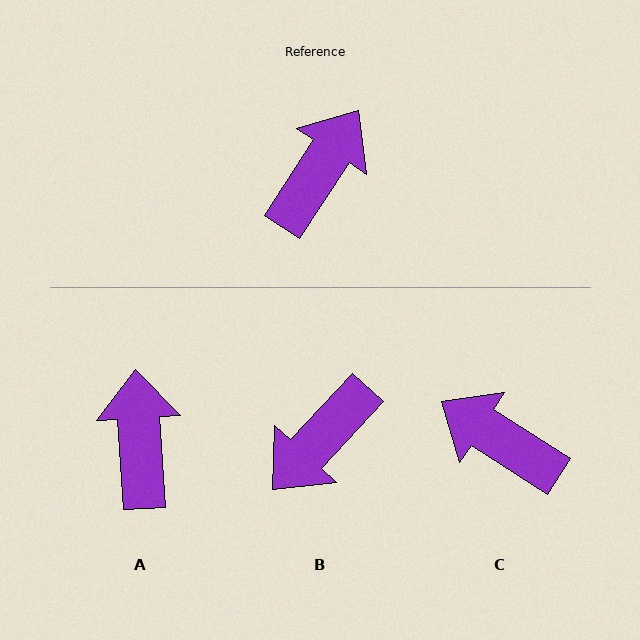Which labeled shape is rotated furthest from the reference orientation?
B, about 170 degrees away.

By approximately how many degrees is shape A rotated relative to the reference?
Approximately 37 degrees counter-clockwise.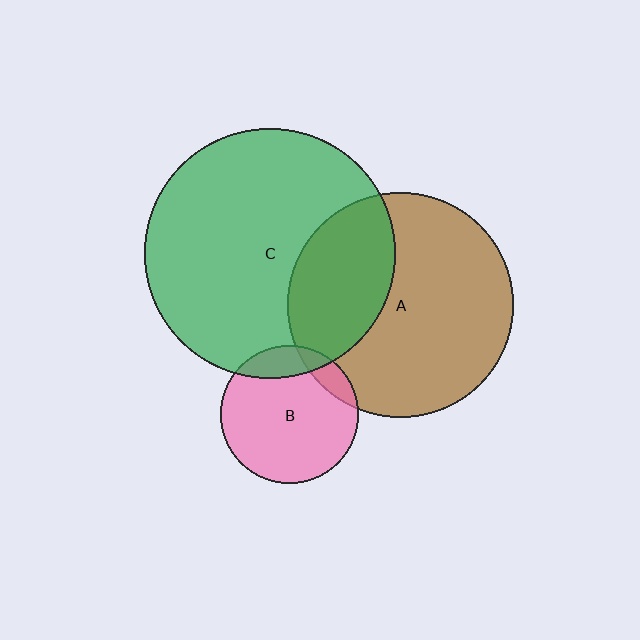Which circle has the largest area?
Circle C (green).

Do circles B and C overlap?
Yes.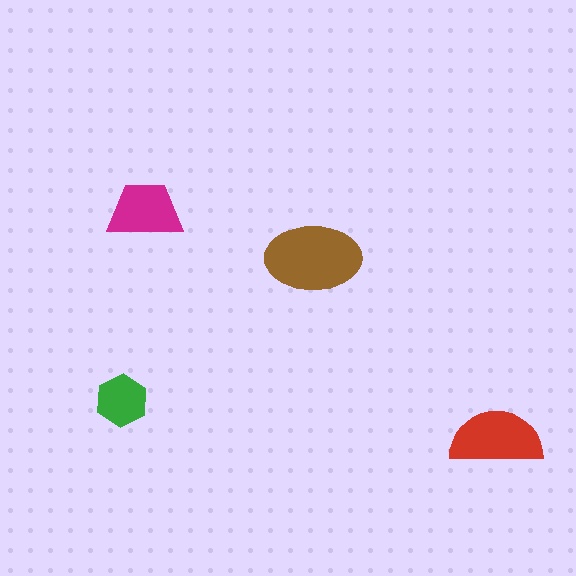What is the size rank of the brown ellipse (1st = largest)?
1st.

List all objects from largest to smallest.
The brown ellipse, the red semicircle, the magenta trapezoid, the green hexagon.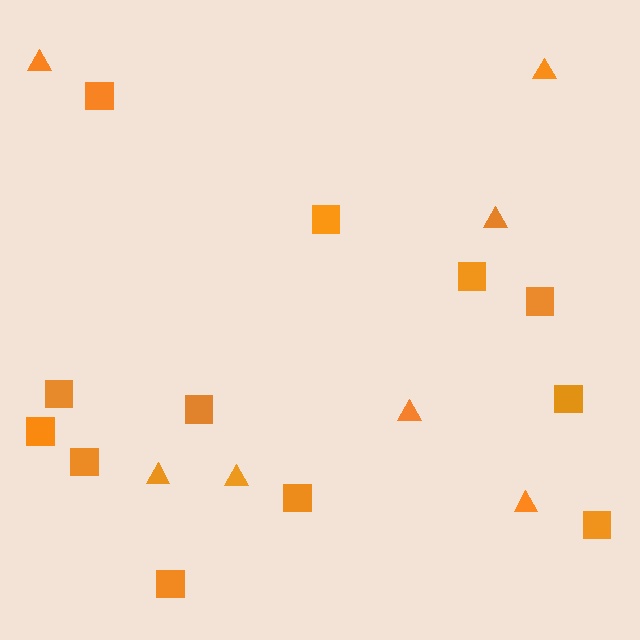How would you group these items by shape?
There are 2 groups: one group of triangles (7) and one group of squares (12).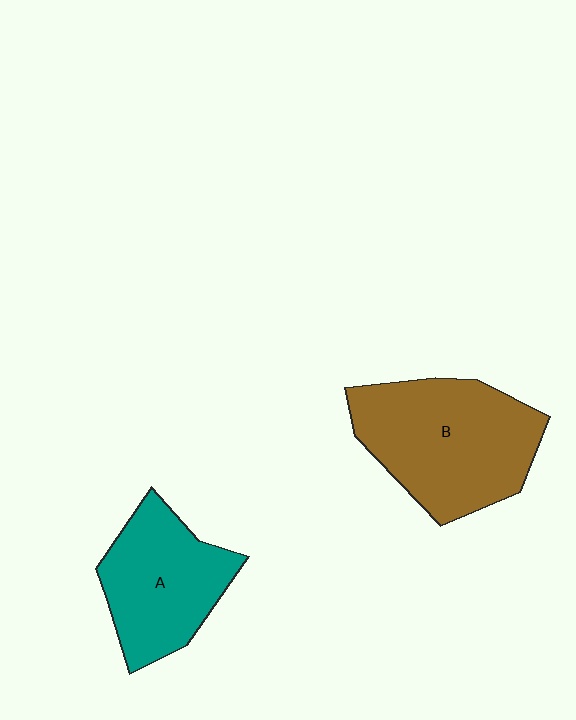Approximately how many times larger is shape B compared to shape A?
Approximately 1.3 times.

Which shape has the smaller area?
Shape A (teal).